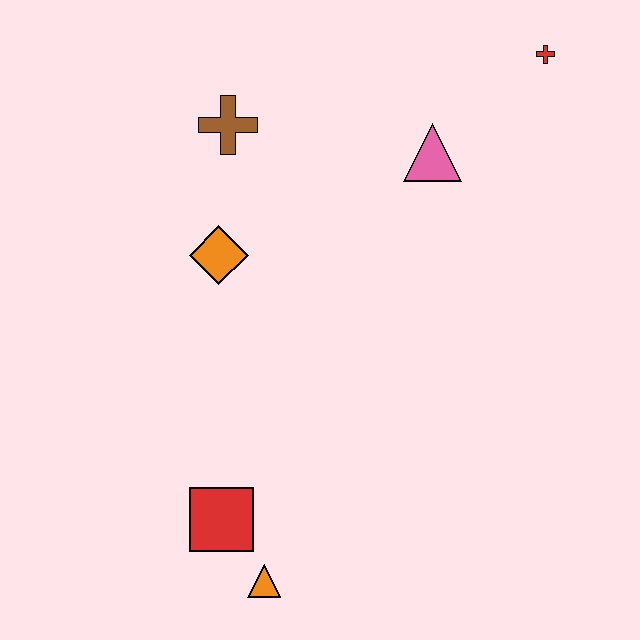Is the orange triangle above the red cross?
No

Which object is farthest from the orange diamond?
The red cross is farthest from the orange diamond.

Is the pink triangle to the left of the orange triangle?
No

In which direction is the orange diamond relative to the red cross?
The orange diamond is to the left of the red cross.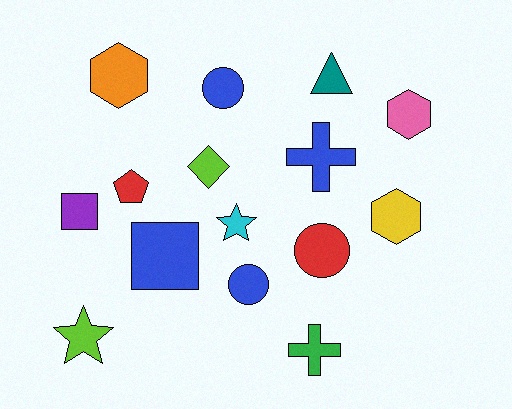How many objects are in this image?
There are 15 objects.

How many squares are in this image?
There are 2 squares.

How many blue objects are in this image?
There are 4 blue objects.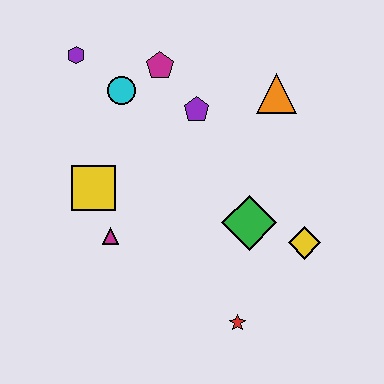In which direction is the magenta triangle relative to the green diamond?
The magenta triangle is to the left of the green diamond.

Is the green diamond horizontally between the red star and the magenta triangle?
No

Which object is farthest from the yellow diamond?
The purple hexagon is farthest from the yellow diamond.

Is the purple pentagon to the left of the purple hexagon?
No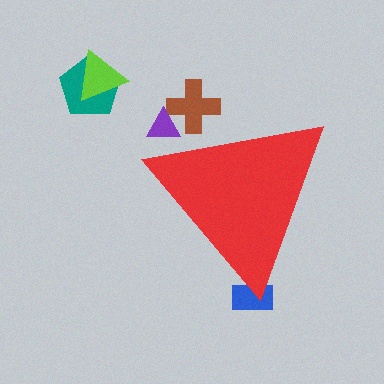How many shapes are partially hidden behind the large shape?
3 shapes are partially hidden.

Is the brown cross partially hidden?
Yes, the brown cross is partially hidden behind the red triangle.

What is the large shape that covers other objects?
A red triangle.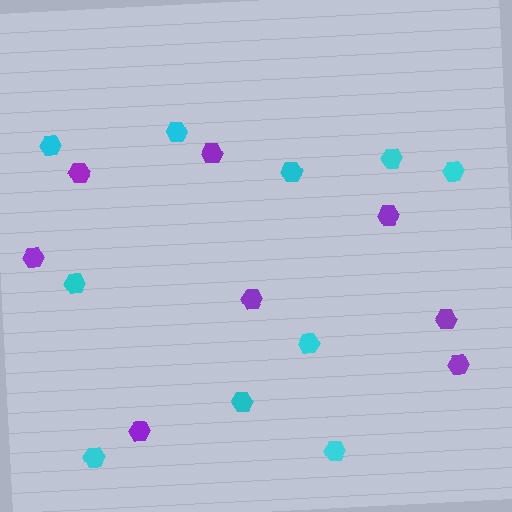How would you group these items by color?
There are 2 groups: one group of purple hexagons (8) and one group of cyan hexagons (10).